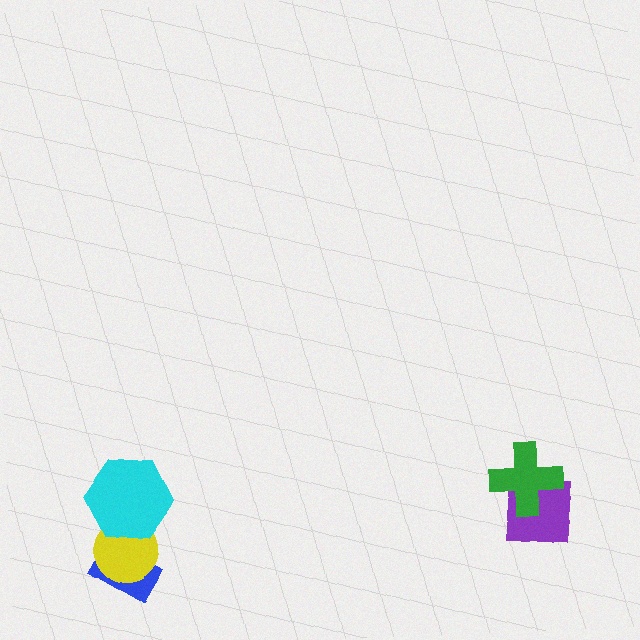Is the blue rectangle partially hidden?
Yes, it is partially covered by another shape.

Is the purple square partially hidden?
Yes, it is partially covered by another shape.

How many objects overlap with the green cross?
1 object overlaps with the green cross.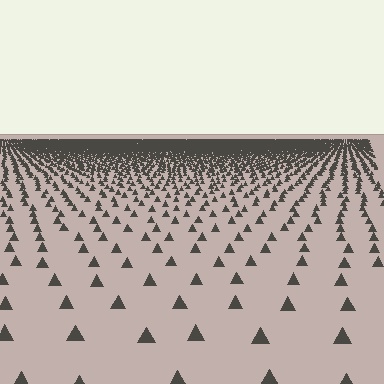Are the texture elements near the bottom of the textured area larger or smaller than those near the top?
Larger. Near the bottom, elements are closer to the viewer and appear at a bigger on-screen size.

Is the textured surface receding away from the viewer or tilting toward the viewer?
The surface is receding away from the viewer. Texture elements get smaller and denser toward the top.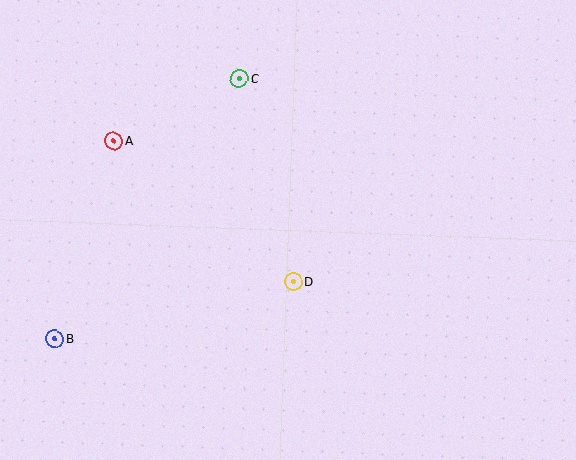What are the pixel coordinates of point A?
Point A is at (114, 141).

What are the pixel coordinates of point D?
Point D is at (293, 282).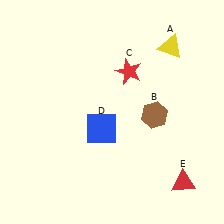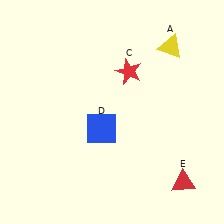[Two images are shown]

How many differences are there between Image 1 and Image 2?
There is 1 difference between the two images.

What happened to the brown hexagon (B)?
The brown hexagon (B) was removed in Image 2. It was in the bottom-right area of Image 1.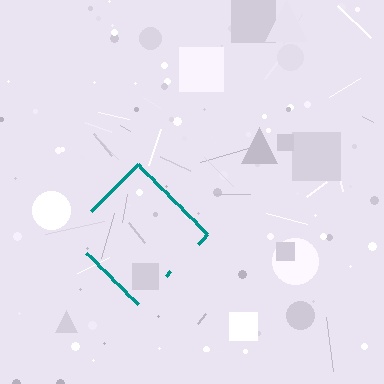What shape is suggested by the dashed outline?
The dashed outline suggests a diamond.